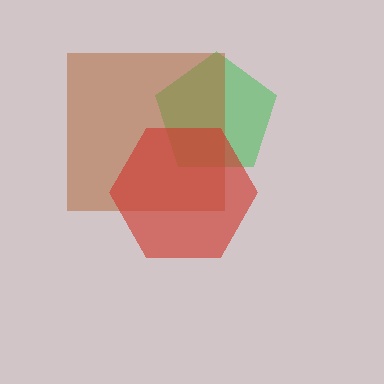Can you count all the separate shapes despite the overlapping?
Yes, there are 3 separate shapes.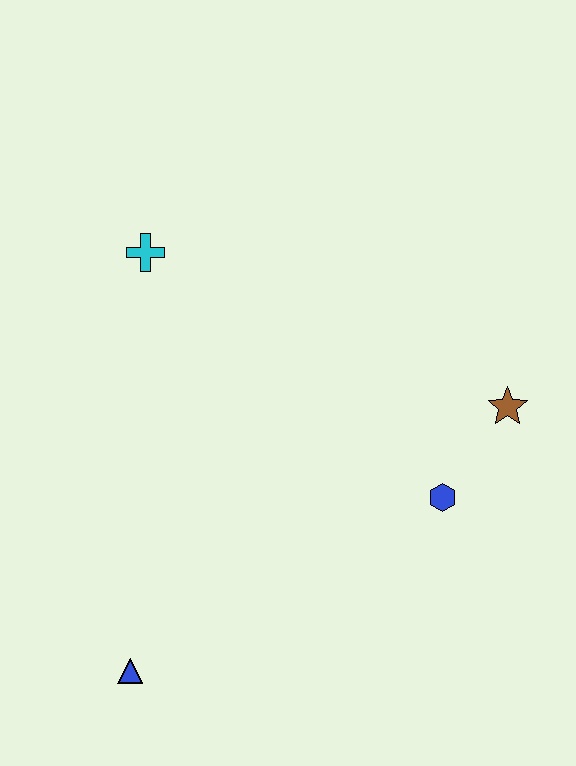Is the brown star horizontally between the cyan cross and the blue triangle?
No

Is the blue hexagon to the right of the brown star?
No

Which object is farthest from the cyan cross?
The blue triangle is farthest from the cyan cross.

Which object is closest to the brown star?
The blue hexagon is closest to the brown star.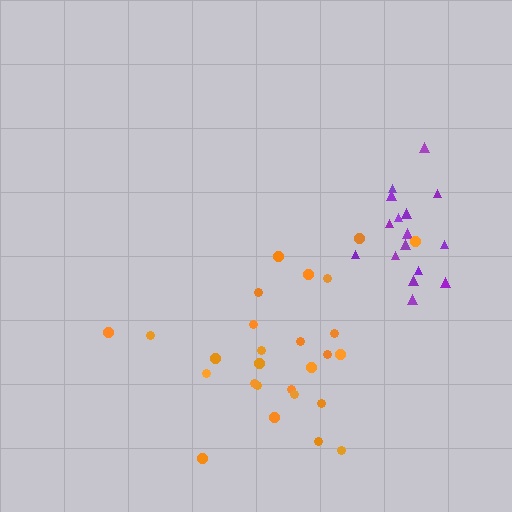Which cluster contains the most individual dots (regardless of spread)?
Orange (27).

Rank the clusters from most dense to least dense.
orange, purple.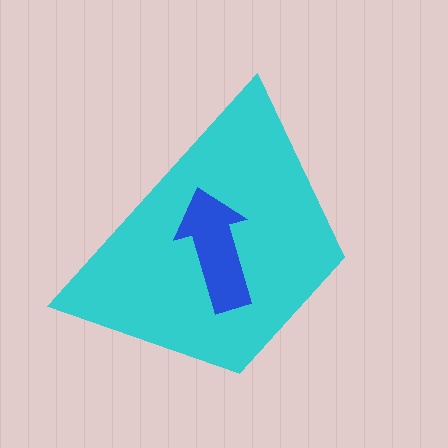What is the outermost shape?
The cyan trapezoid.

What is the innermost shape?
The blue arrow.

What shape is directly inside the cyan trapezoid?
The blue arrow.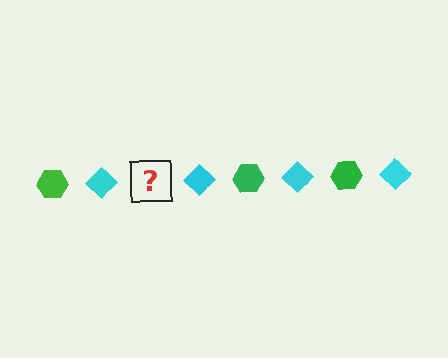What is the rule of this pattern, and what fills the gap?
The rule is that the pattern alternates between green hexagon and cyan diamond. The gap should be filled with a green hexagon.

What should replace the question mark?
The question mark should be replaced with a green hexagon.